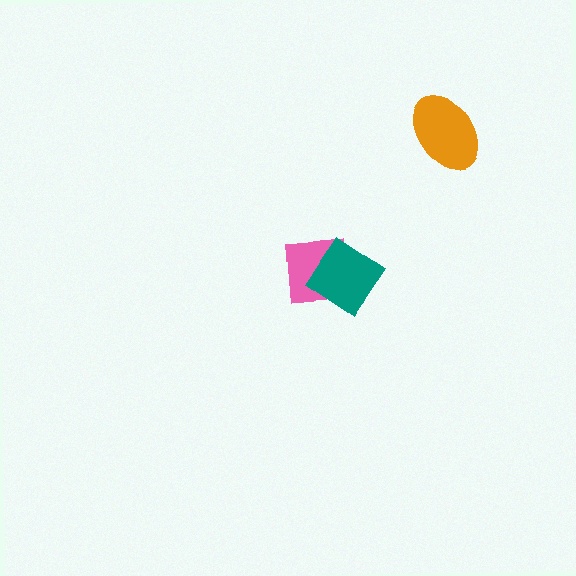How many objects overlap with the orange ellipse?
0 objects overlap with the orange ellipse.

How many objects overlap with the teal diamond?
1 object overlaps with the teal diamond.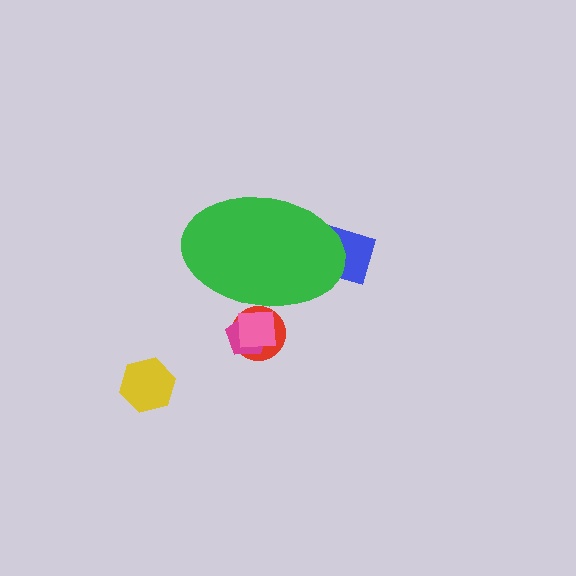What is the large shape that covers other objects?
A green ellipse.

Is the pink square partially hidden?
Yes, the pink square is partially hidden behind the green ellipse.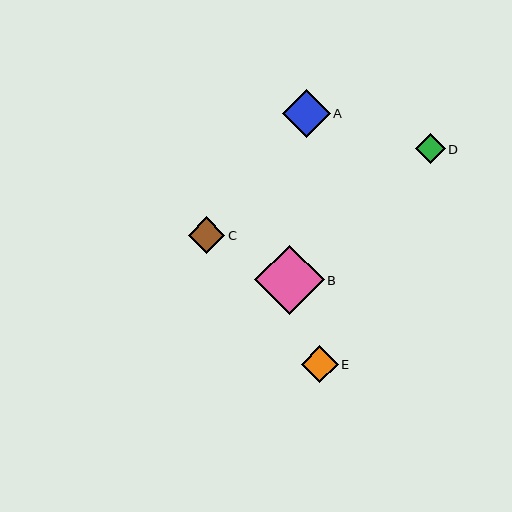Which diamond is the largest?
Diamond B is the largest with a size of approximately 69 pixels.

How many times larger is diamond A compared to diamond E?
Diamond A is approximately 1.3 times the size of diamond E.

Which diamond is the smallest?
Diamond D is the smallest with a size of approximately 30 pixels.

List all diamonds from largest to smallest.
From largest to smallest: B, A, C, E, D.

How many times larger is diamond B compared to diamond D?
Diamond B is approximately 2.3 times the size of diamond D.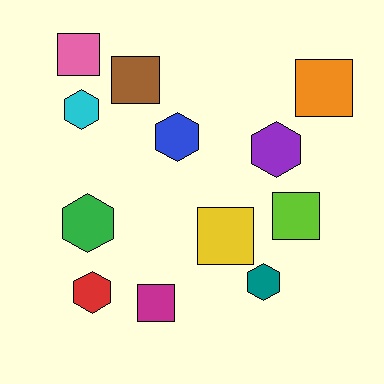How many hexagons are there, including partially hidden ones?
There are 6 hexagons.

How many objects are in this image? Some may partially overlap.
There are 12 objects.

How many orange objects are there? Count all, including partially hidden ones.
There is 1 orange object.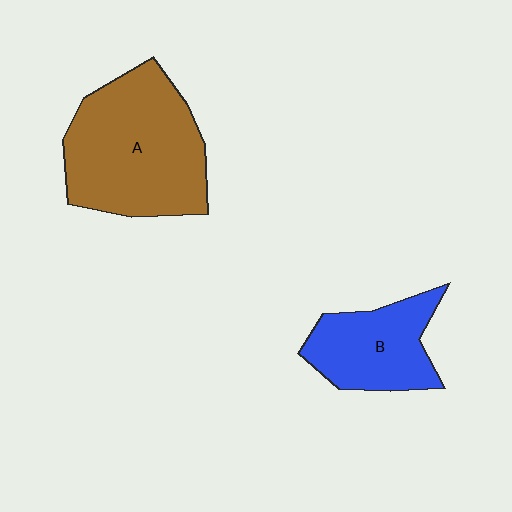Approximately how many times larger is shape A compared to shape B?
Approximately 1.7 times.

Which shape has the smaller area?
Shape B (blue).